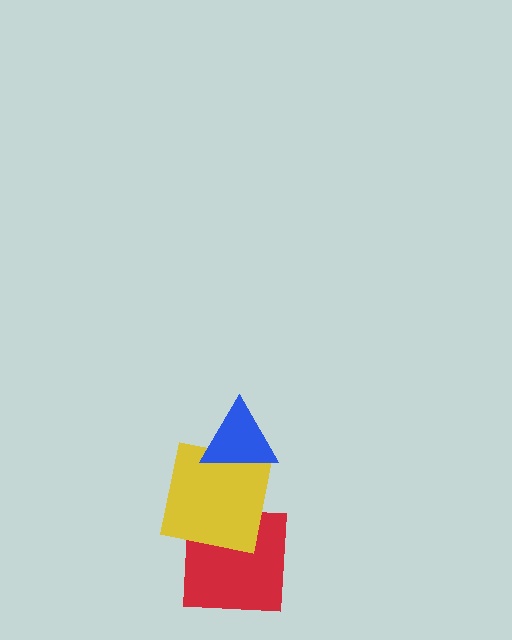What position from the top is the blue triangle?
The blue triangle is 1st from the top.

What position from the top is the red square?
The red square is 3rd from the top.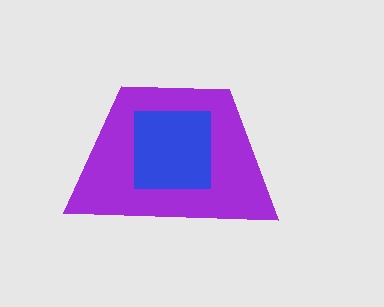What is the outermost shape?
The purple trapezoid.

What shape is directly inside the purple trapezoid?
The blue square.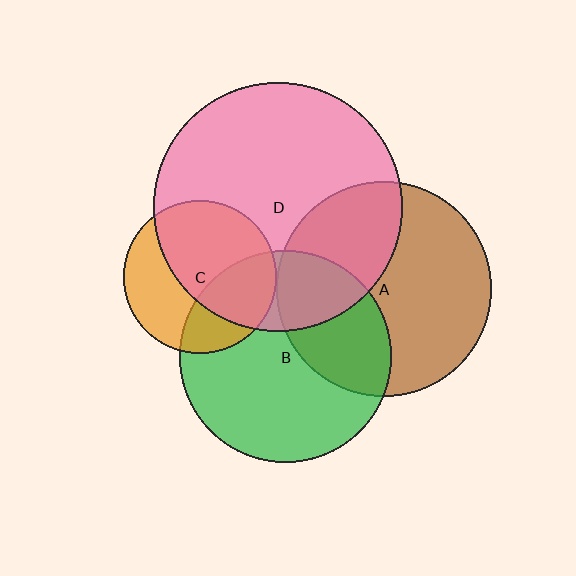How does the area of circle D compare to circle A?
Approximately 1.3 times.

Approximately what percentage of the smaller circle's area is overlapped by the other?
Approximately 60%.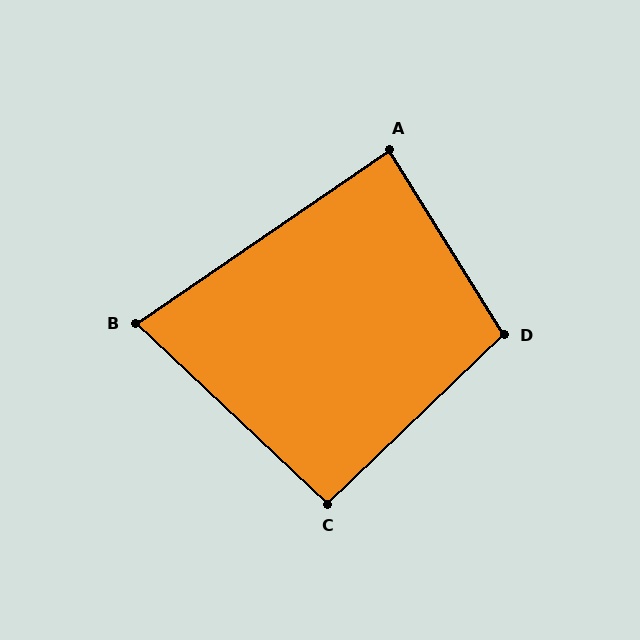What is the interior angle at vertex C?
Approximately 93 degrees (approximately right).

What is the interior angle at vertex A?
Approximately 87 degrees (approximately right).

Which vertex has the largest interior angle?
D, at approximately 102 degrees.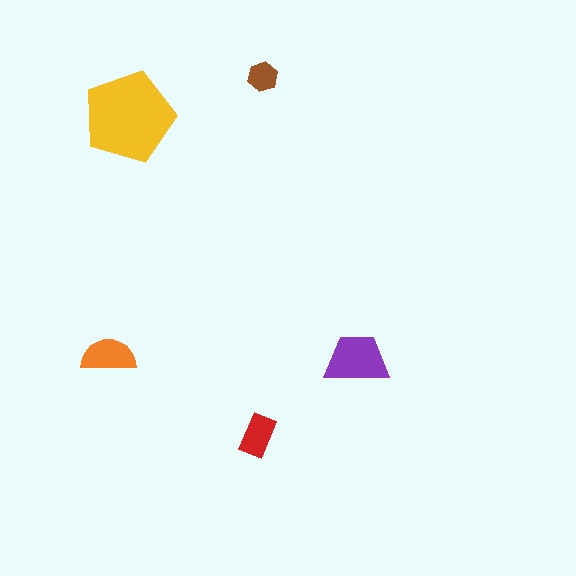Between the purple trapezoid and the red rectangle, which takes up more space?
The purple trapezoid.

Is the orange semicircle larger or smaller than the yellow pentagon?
Smaller.